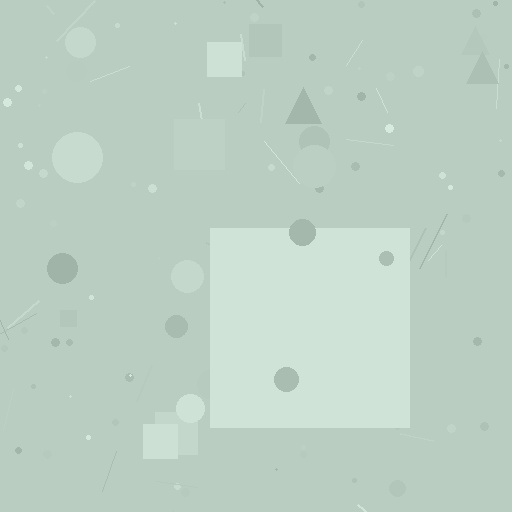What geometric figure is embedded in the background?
A square is embedded in the background.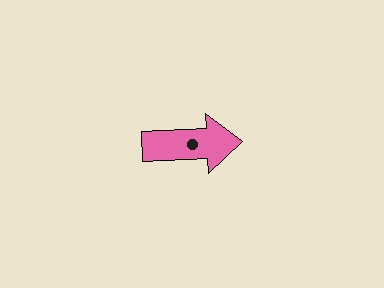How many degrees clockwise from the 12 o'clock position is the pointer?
Approximately 87 degrees.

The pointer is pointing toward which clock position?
Roughly 3 o'clock.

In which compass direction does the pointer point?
East.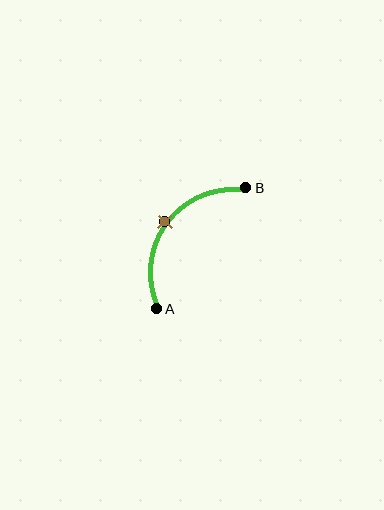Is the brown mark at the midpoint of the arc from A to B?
Yes. The brown mark lies on the arc at equal arc-length from both A and B — it is the arc midpoint.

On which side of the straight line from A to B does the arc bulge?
The arc bulges above and to the left of the straight line connecting A and B.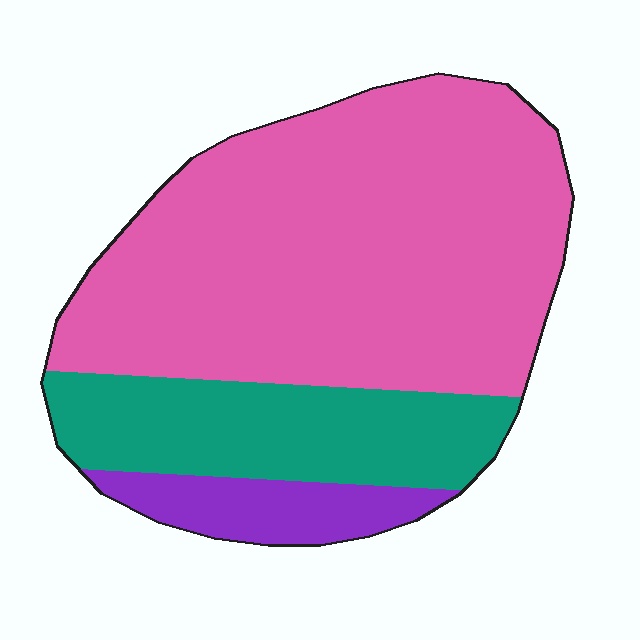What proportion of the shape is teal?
Teal takes up less than a quarter of the shape.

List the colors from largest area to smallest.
From largest to smallest: pink, teal, purple.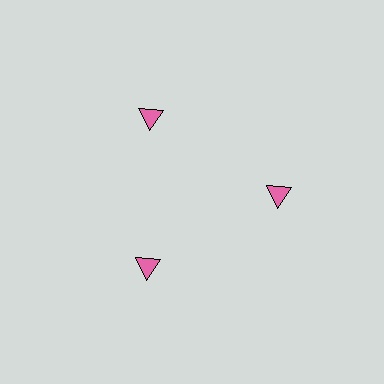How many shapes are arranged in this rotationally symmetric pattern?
There are 3 shapes, arranged in 3 groups of 1.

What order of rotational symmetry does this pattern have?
This pattern has 3-fold rotational symmetry.